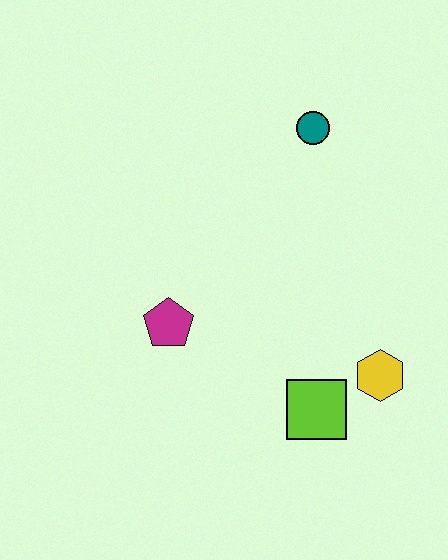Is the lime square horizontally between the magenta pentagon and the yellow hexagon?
Yes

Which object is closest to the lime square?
The yellow hexagon is closest to the lime square.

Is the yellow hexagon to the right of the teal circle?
Yes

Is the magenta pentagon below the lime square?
No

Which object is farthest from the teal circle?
The lime square is farthest from the teal circle.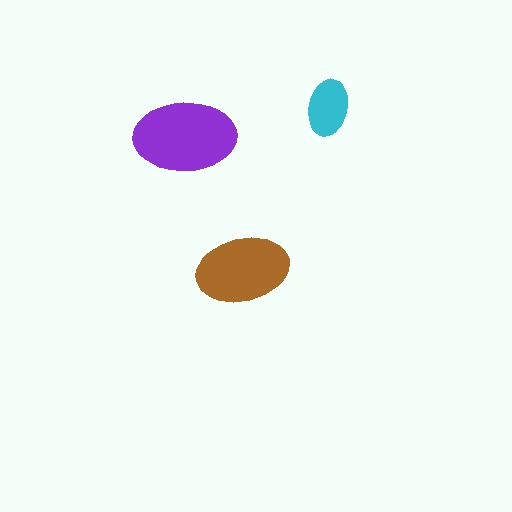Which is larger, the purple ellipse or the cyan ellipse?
The purple one.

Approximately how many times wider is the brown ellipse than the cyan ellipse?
About 1.5 times wider.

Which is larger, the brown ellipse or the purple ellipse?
The purple one.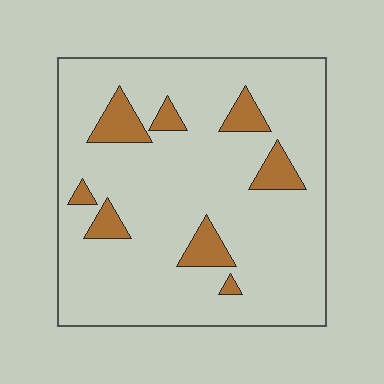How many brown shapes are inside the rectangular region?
8.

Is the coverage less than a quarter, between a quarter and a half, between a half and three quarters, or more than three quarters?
Less than a quarter.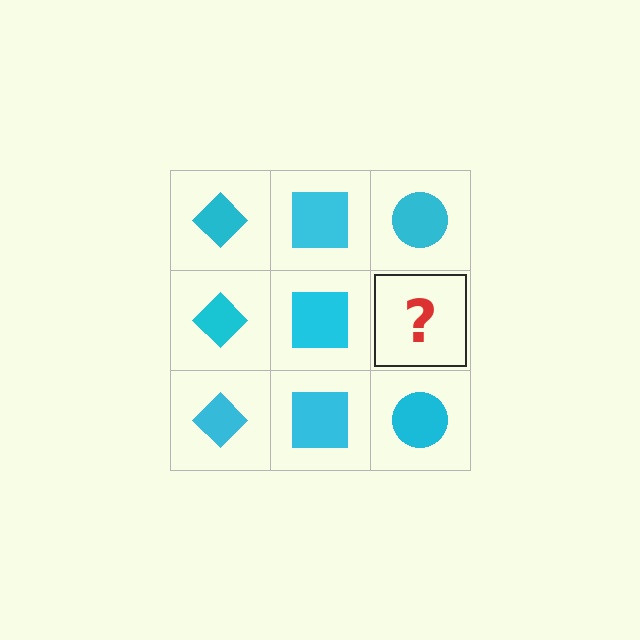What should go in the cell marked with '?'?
The missing cell should contain a cyan circle.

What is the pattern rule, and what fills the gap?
The rule is that each column has a consistent shape. The gap should be filled with a cyan circle.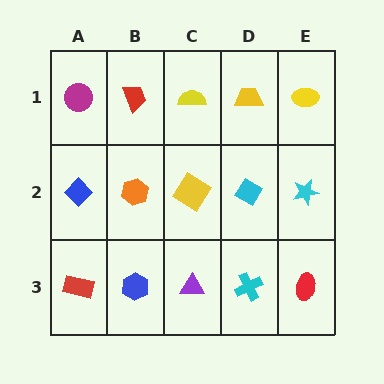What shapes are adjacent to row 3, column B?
An orange hexagon (row 2, column B), a red rectangle (row 3, column A), a purple triangle (row 3, column C).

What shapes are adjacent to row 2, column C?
A yellow semicircle (row 1, column C), a purple triangle (row 3, column C), an orange hexagon (row 2, column B), a cyan diamond (row 2, column D).